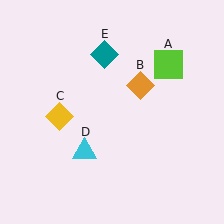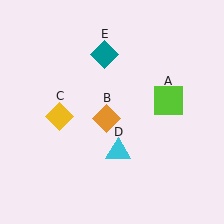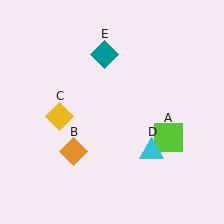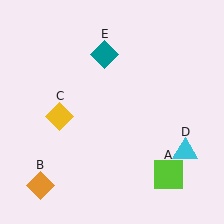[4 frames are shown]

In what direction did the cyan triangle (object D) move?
The cyan triangle (object D) moved right.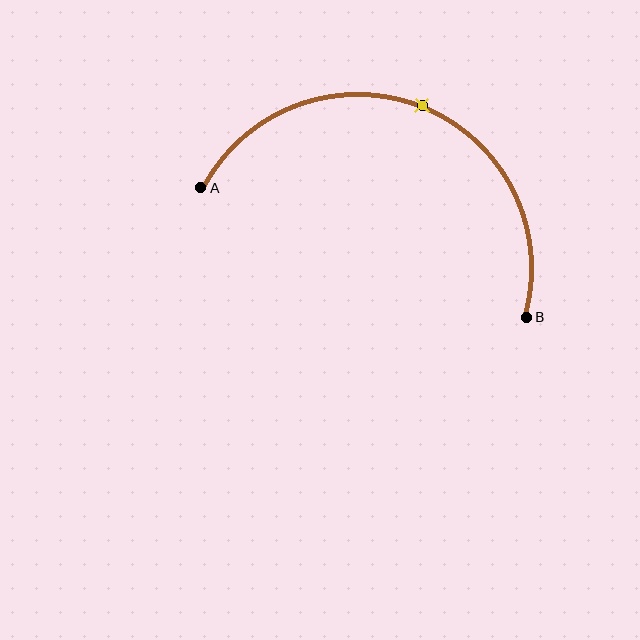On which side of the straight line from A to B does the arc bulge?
The arc bulges above the straight line connecting A and B.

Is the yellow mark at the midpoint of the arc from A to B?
Yes. The yellow mark lies on the arc at equal arc-length from both A and B — it is the arc midpoint.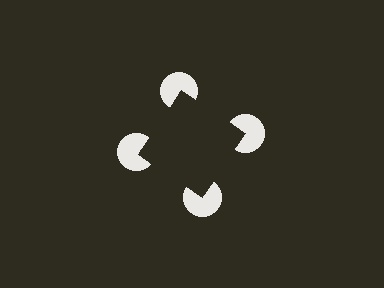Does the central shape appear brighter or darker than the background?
It typically appears slightly darker than the background, even though no actual brightness change is drawn.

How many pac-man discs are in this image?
There are 4 — one at each vertex of the illusory square.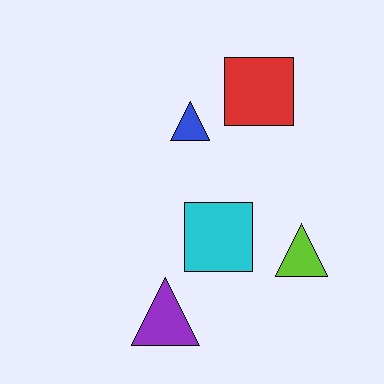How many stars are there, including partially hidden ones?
There are no stars.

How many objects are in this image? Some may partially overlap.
There are 5 objects.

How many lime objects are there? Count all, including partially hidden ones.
There is 1 lime object.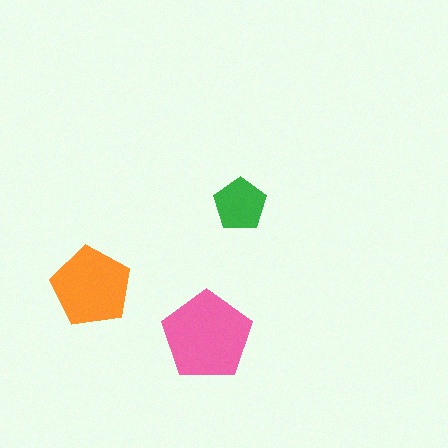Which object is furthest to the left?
The orange pentagon is leftmost.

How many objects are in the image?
There are 3 objects in the image.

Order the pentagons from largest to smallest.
the pink one, the orange one, the green one.